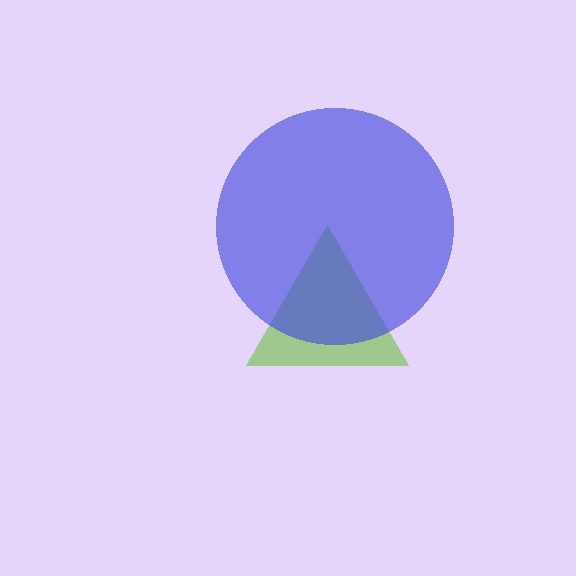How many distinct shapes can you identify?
There are 2 distinct shapes: a lime triangle, a blue circle.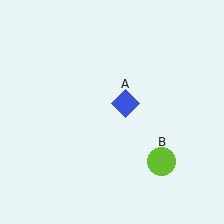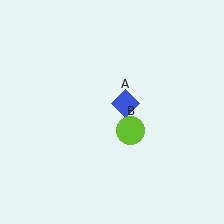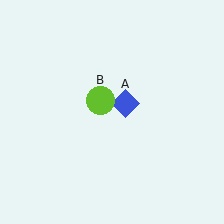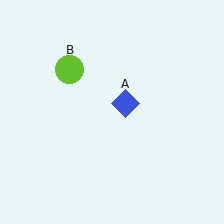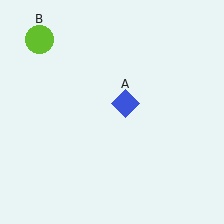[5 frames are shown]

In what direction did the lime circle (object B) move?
The lime circle (object B) moved up and to the left.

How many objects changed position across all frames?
1 object changed position: lime circle (object B).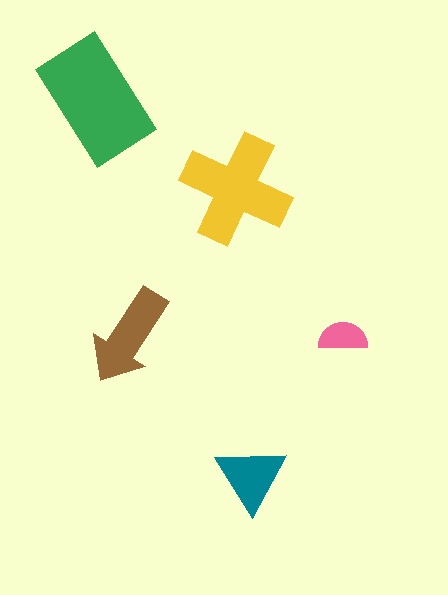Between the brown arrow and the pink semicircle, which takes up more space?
The brown arrow.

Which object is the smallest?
The pink semicircle.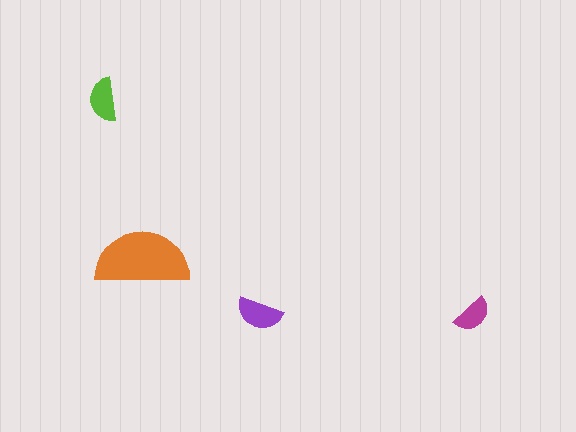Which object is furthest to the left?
The lime semicircle is leftmost.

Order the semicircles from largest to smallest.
the orange one, the purple one, the lime one, the magenta one.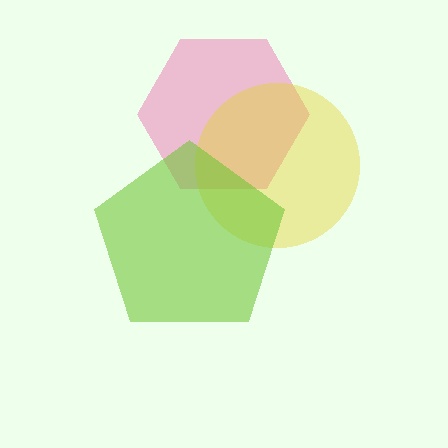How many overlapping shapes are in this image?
There are 3 overlapping shapes in the image.